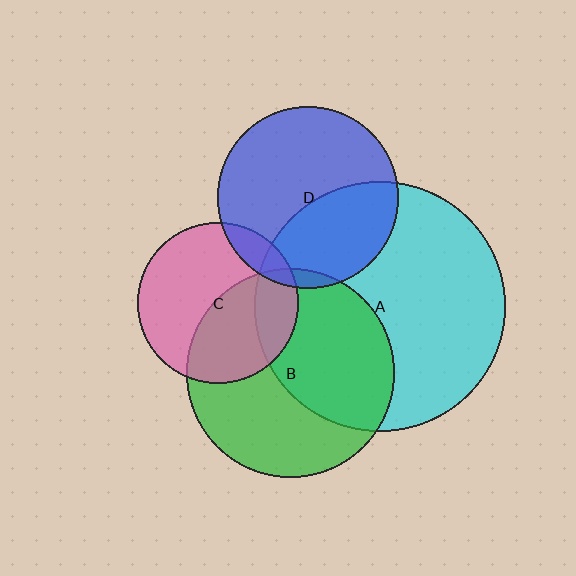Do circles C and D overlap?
Yes.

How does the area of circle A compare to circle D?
Approximately 1.9 times.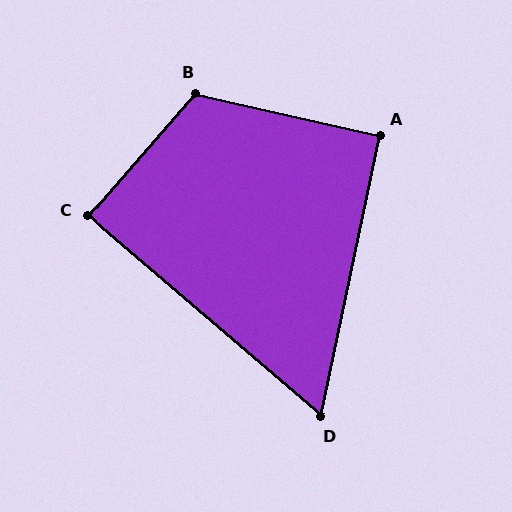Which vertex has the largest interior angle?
B, at approximately 119 degrees.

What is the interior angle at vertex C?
Approximately 89 degrees (approximately right).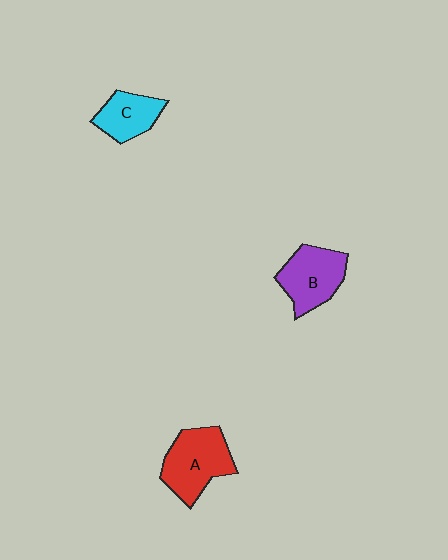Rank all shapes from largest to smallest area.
From largest to smallest: A (red), B (purple), C (cyan).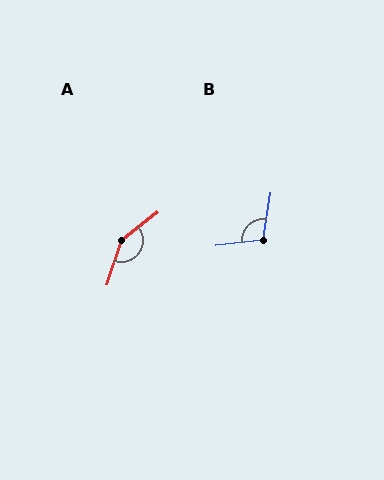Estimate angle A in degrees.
Approximately 147 degrees.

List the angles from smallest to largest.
B (106°), A (147°).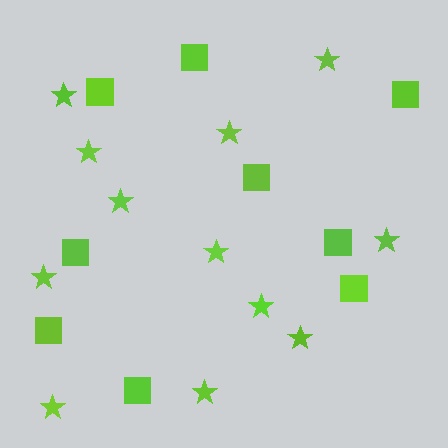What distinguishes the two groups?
There are 2 groups: one group of squares (9) and one group of stars (12).